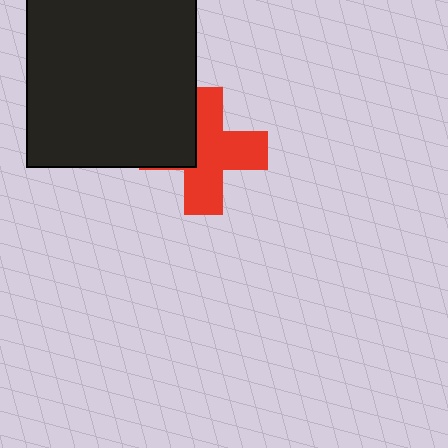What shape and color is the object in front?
The object in front is a black square.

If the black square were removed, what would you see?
You would see the complete red cross.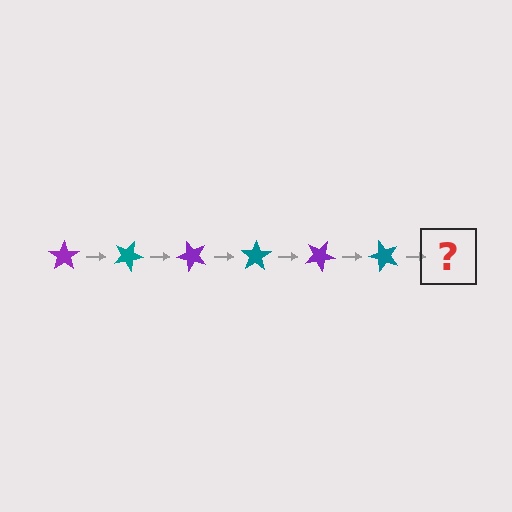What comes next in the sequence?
The next element should be a purple star, rotated 150 degrees from the start.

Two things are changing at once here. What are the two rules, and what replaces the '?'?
The two rules are that it rotates 25 degrees each step and the color cycles through purple and teal. The '?' should be a purple star, rotated 150 degrees from the start.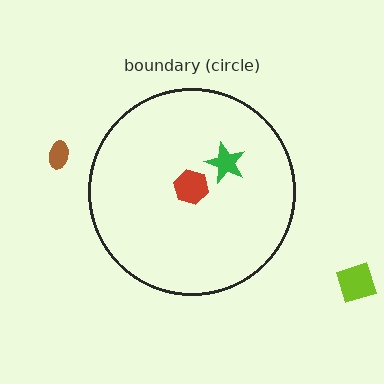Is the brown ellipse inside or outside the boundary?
Outside.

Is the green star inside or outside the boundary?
Inside.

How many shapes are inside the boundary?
2 inside, 2 outside.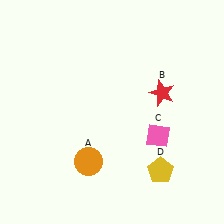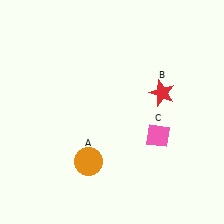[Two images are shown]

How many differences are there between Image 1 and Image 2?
There is 1 difference between the two images.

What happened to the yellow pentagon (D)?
The yellow pentagon (D) was removed in Image 2. It was in the bottom-right area of Image 1.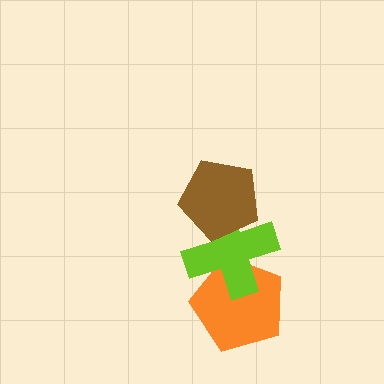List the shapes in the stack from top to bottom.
From top to bottom: the brown pentagon, the lime cross, the orange pentagon.